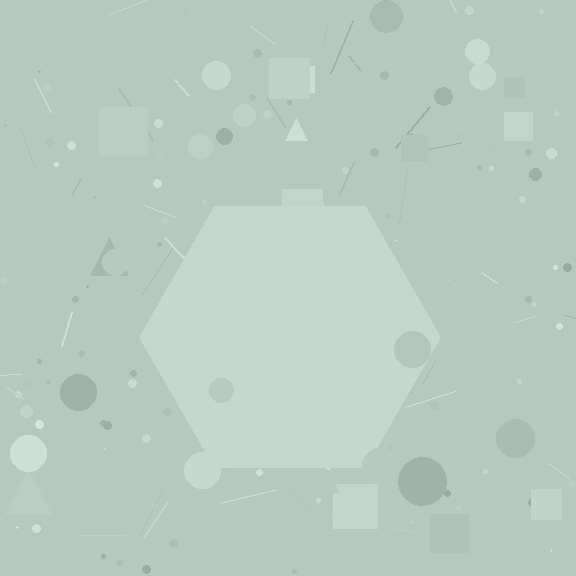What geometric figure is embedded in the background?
A hexagon is embedded in the background.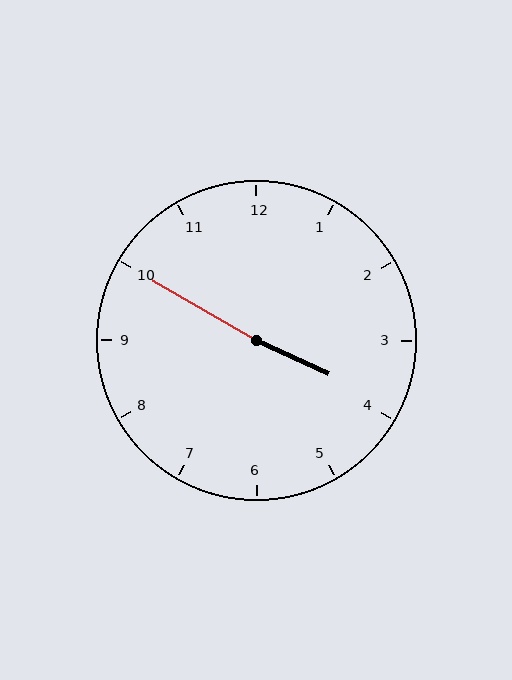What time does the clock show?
3:50.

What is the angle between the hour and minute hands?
Approximately 175 degrees.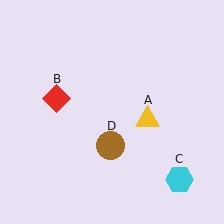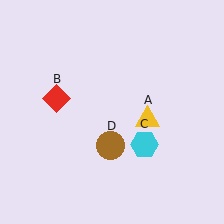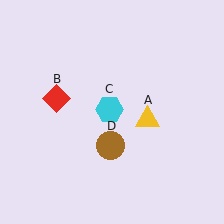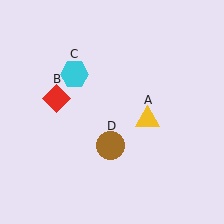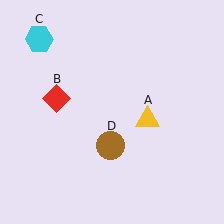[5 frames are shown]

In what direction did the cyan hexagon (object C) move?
The cyan hexagon (object C) moved up and to the left.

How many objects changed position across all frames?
1 object changed position: cyan hexagon (object C).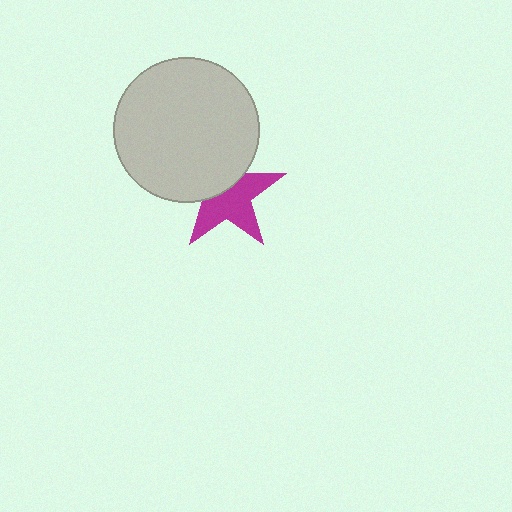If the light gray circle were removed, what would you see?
You would see the complete magenta star.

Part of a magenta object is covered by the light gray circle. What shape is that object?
It is a star.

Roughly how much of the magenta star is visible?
About half of it is visible (roughly 59%).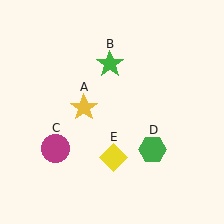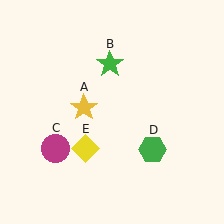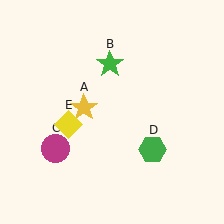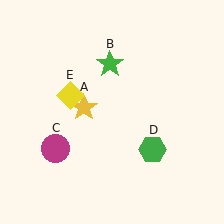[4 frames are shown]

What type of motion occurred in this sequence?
The yellow diamond (object E) rotated clockwise around the center of the scene.